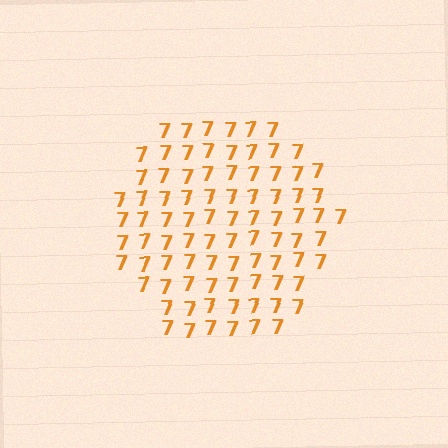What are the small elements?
The small elements are digit 7's.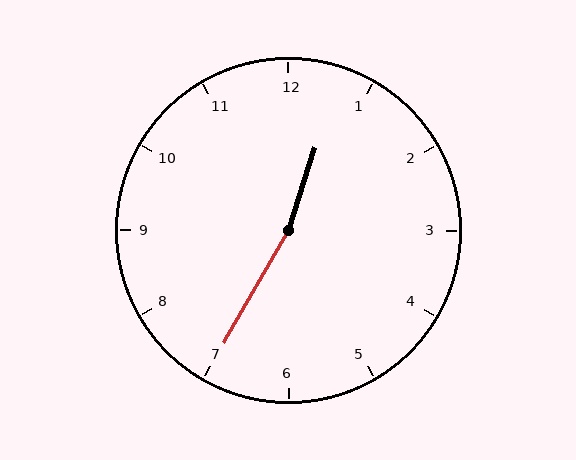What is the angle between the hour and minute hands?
Approximately 168 degrees.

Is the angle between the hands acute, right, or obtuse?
It is obtuse.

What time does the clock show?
12:35.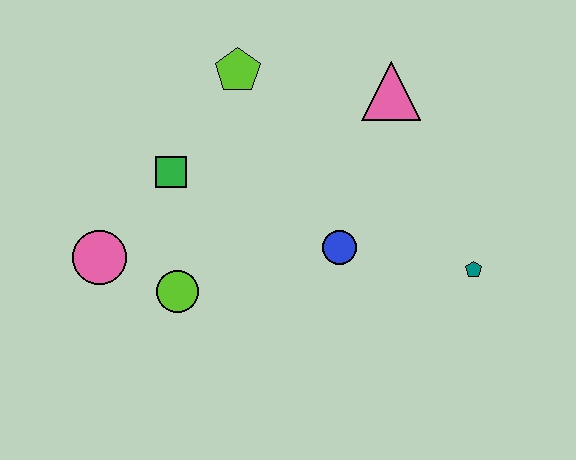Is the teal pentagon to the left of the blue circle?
No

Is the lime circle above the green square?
No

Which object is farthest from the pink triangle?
The pink circle is farthest from the pink triangle.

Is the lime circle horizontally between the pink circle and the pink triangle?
Yes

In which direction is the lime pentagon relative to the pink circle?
The lime pentagon is above the pink circle.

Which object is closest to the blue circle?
The teal pentagon is closest to the blue circle.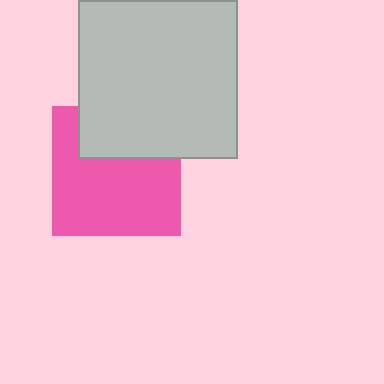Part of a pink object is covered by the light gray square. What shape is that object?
It is a square.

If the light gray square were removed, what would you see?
You would see the complete pink square.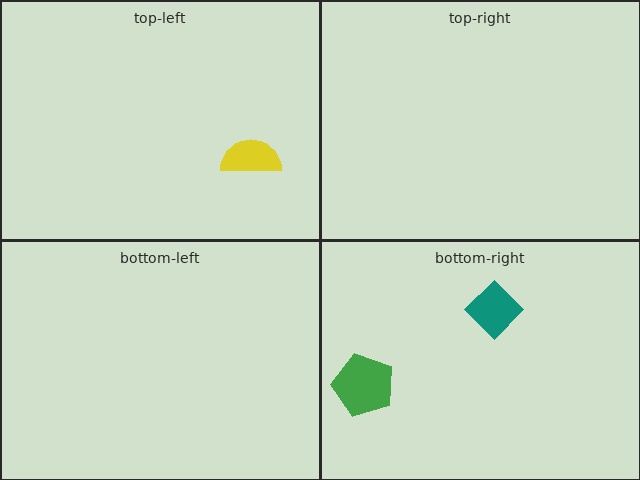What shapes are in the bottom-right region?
The teal diamond, the green pentagon.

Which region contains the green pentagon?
The bottom-right region.